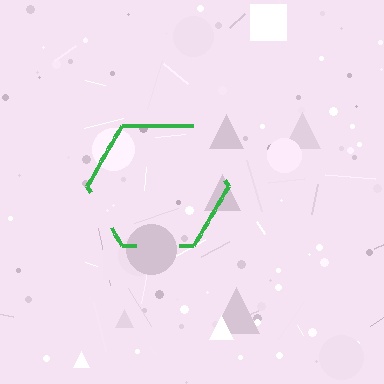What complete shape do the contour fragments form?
The contour fragments form a hexagon.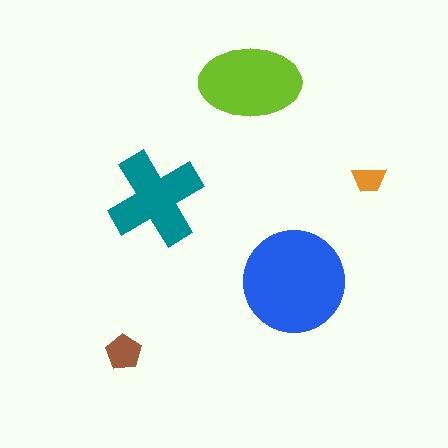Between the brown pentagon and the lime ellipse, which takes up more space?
The lime ellipse.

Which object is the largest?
The blue circle.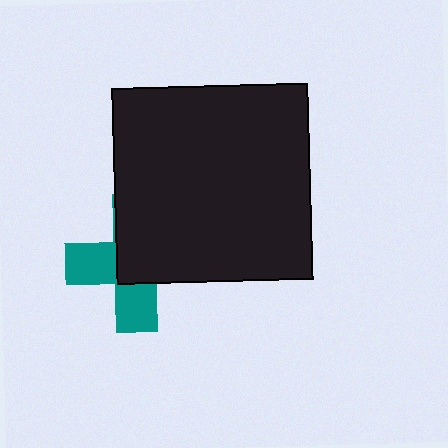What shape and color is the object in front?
The object in front is a black square.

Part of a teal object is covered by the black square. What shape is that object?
It is a cross.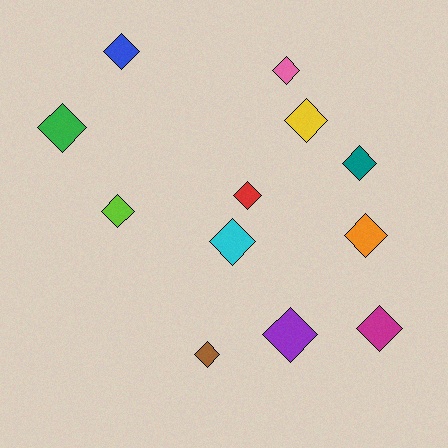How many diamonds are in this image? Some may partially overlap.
There are 12 diamonds.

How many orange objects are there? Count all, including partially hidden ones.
There is 1 orange object.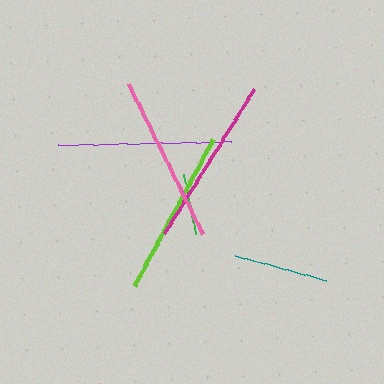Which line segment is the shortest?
The green line is the shortest at approximately 60 pixels.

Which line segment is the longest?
The purple line is the longest at approximately 174 pixels.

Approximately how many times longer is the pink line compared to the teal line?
The pink line is approximately 1.8 times the length of the teal line.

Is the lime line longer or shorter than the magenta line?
The magenta line is longer than the lime line.